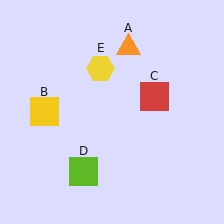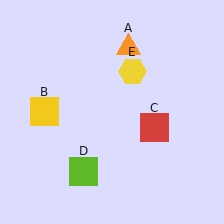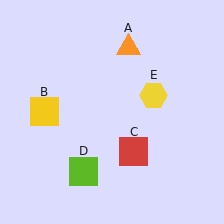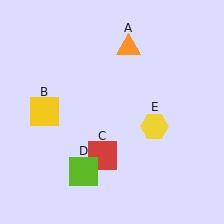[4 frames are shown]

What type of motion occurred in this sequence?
The red square (object C), yellow hexagon (object E) rotated clockwise around the center of the scene.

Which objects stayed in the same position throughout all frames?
Orange triangle (object A) and yellow square (object B) and lime square (object D) remained stationary.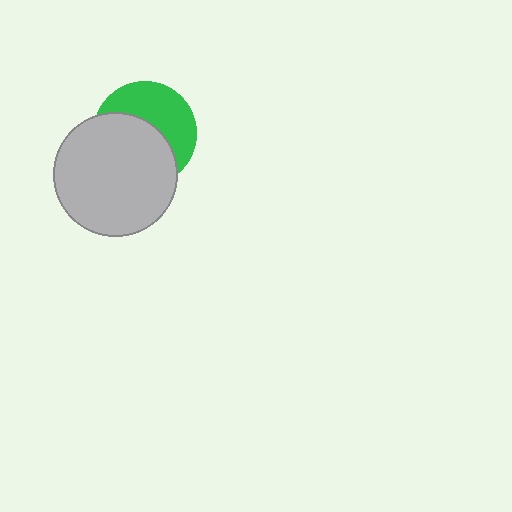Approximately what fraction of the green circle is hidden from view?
Roughly 55% of the green circle is hidden behind the light gray circle.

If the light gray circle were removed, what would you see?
You would see the complete green circle.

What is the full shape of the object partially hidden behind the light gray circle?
The partially hidden object is a green circle.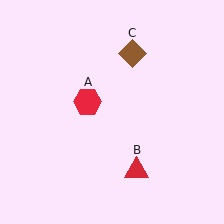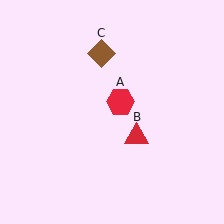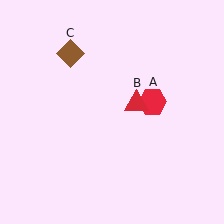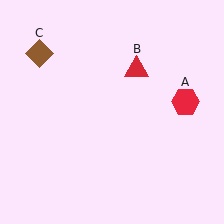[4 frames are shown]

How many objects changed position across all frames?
3 objects changed position: red hexagon (object A), red triangle (object B), brown diamond (object C).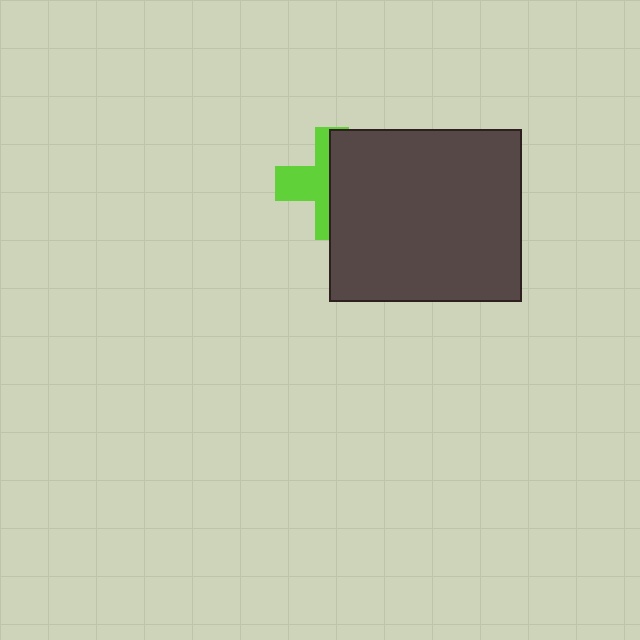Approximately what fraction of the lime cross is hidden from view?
Roughly 54% of the lime cross is hidden behind the dark gray rectangle.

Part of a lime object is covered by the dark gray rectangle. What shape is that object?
It is a cross.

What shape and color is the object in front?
The object in front is a dark gray rectangle.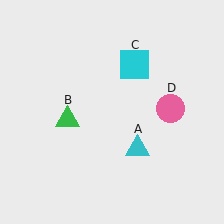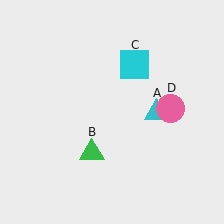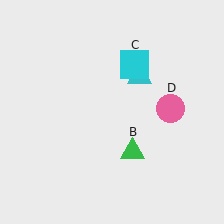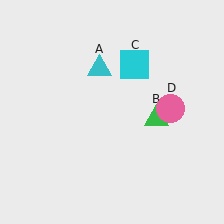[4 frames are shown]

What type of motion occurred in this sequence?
The cyan triangle (object A), green triangle (object B) rotated counterclockwise around the center of the scene.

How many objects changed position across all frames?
2 objects changed position: cyan triangle (object A), green triangle (object B).